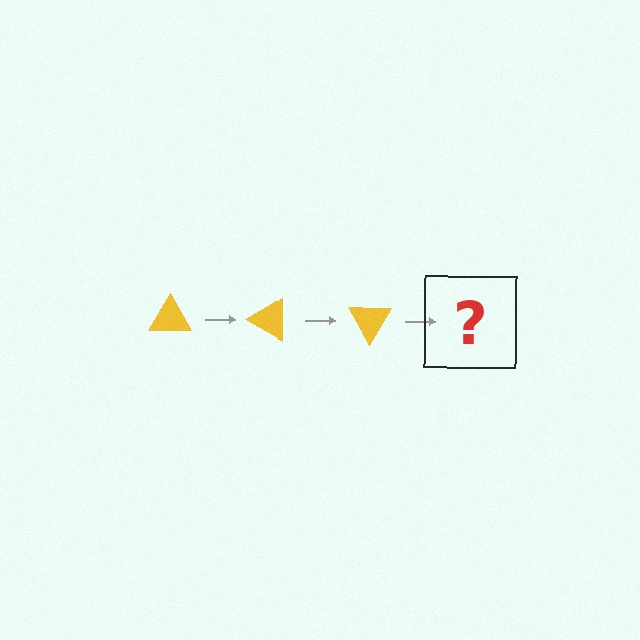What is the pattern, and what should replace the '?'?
The pattern is that the triangle rotates 30 degrees each step. The '?' should be a yellow triangle rotated 90 degrees.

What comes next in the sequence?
The next element should be a yellow triangle rotated 90 degrees.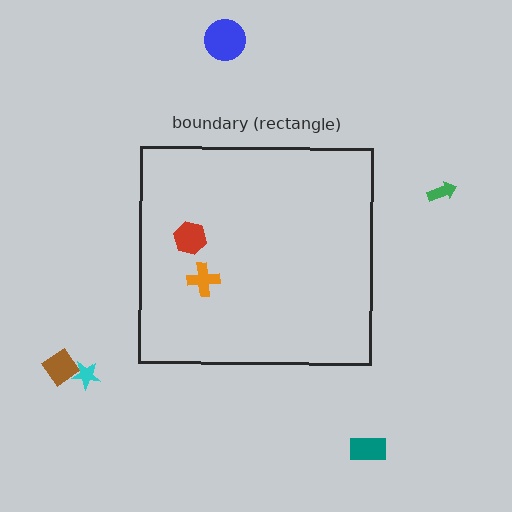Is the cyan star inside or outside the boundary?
Outside.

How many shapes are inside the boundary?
2 inside, 5 outside.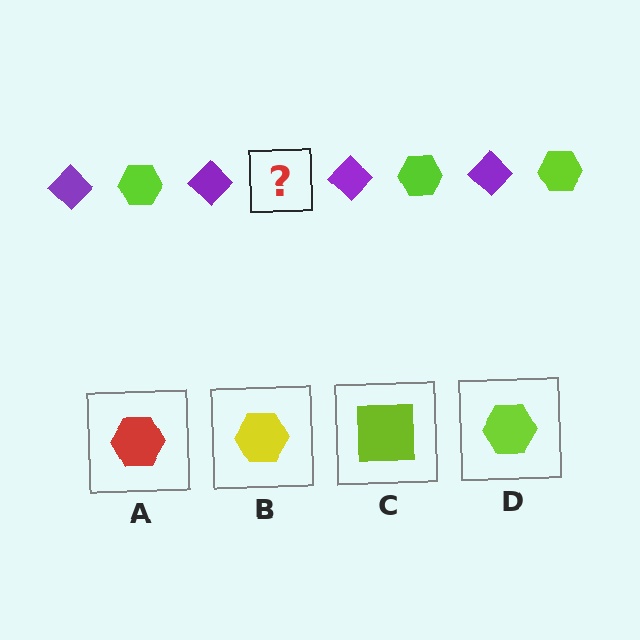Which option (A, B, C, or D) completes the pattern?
D.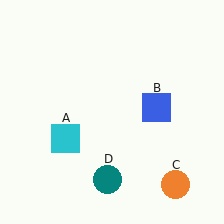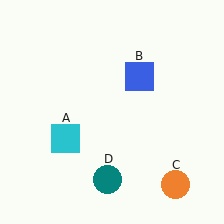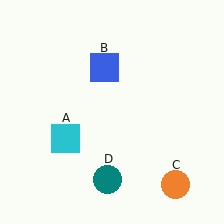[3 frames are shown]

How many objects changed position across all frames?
1 object changed position: blue square (object B).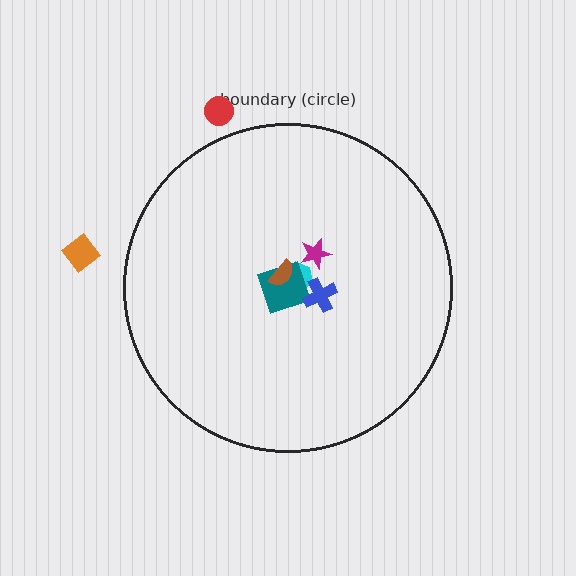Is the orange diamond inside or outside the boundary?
Outside.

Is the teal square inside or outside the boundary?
Inside.